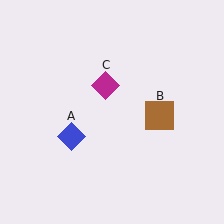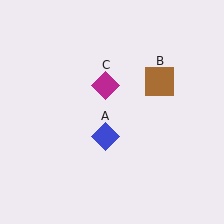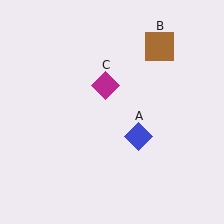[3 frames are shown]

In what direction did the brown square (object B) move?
The brown square (object B) moved up.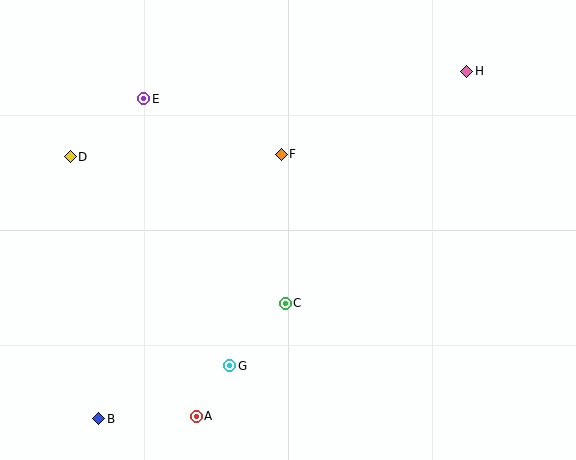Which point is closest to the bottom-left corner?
Point B is closest to the bottom-left corner.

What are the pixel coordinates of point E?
Point E is at (144, 99).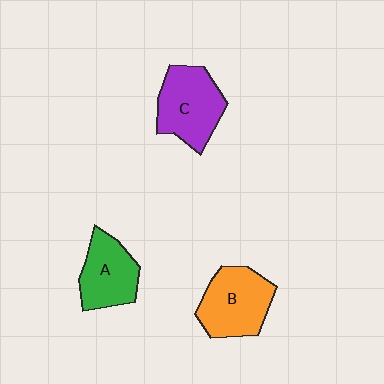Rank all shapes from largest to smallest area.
From largest to smallest: B (orange), C (purple), A (green).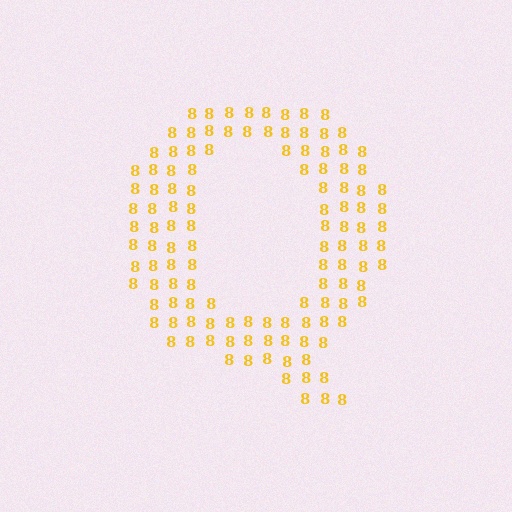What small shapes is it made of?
It is made of small digit 8's.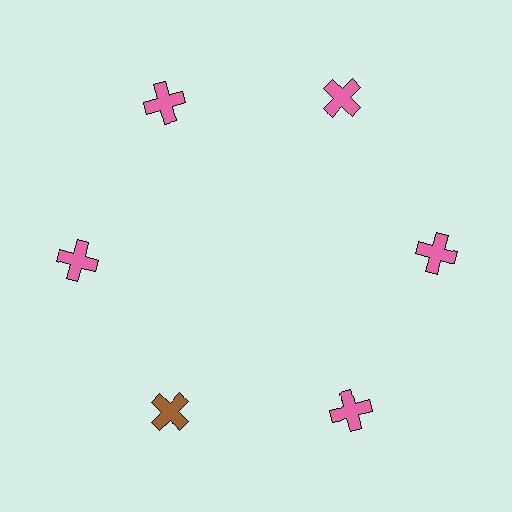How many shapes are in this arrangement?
There are 6 shapes arranged in a ring pattern.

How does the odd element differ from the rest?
It has a different color: brown instead of pink.